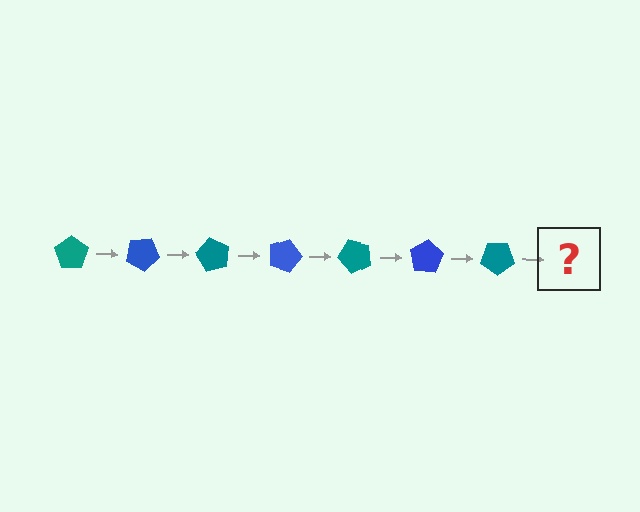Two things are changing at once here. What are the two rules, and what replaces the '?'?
The two rules are that it rotates 30 degrees each step and the color cycles through teal and blue. The '?' should be a blue pentagon, rotated 210 degrees from the start.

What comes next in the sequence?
The next element should be a blue pentagon, rotated 210 degrees from the start.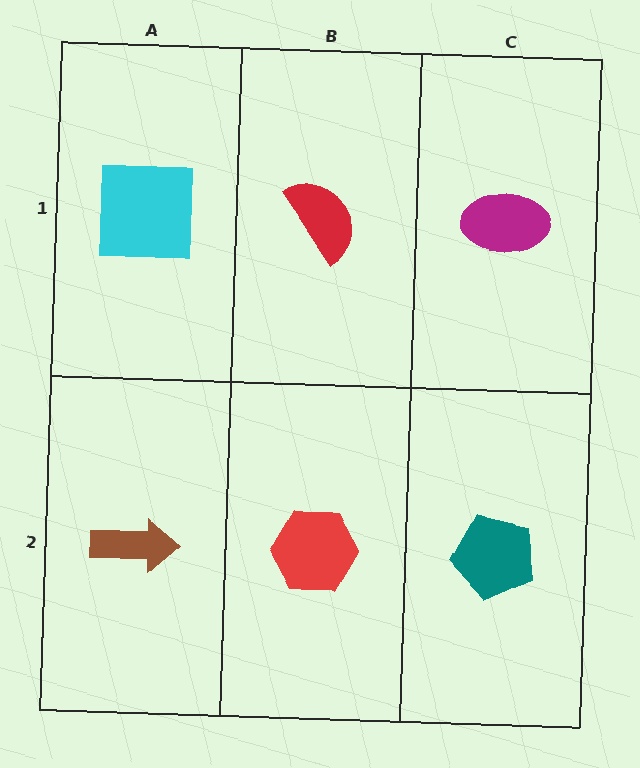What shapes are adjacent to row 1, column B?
A red hexagon (row 2, column B), a cyan square (row 1, column A), a magenta ellipse (row 1, column C).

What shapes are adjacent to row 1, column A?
A brown arrow (row 2, column A), a red semicircle (row 1, column B).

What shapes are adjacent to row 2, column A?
A cyan square (row 1, column A), a red hexagon (row 2, column B).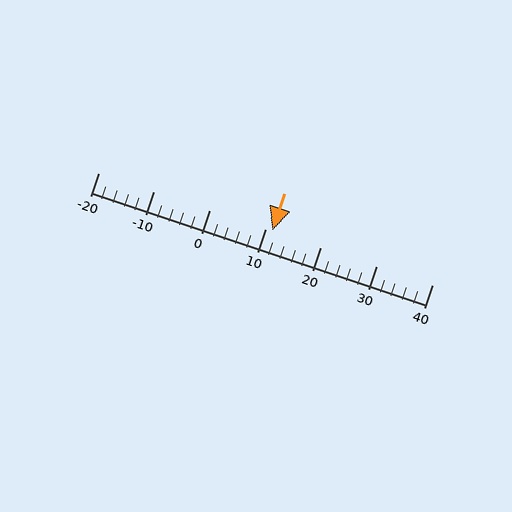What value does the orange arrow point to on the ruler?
The orange arrow points to approximately 11.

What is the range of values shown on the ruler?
The ruler shows values from -20 to 40.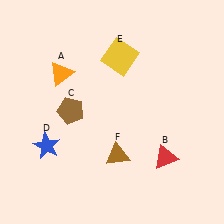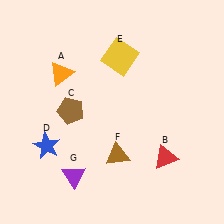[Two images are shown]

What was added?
A purple triangle (G) was added in Image 2.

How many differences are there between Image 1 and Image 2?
There is 1 difference between the two images.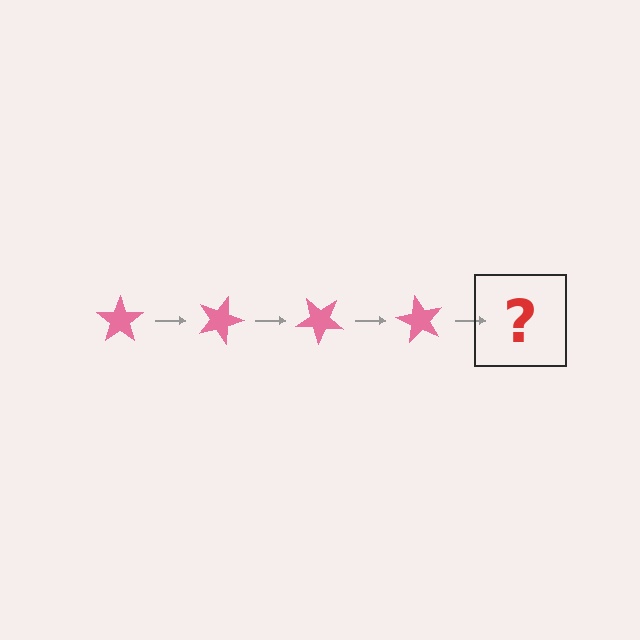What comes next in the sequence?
The next element should be a pink star rotated 80 degrees.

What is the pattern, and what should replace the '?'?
The pattern is that the star rotates 20 degrees each step. The '?' should be a pink star rotated 80 degrees.